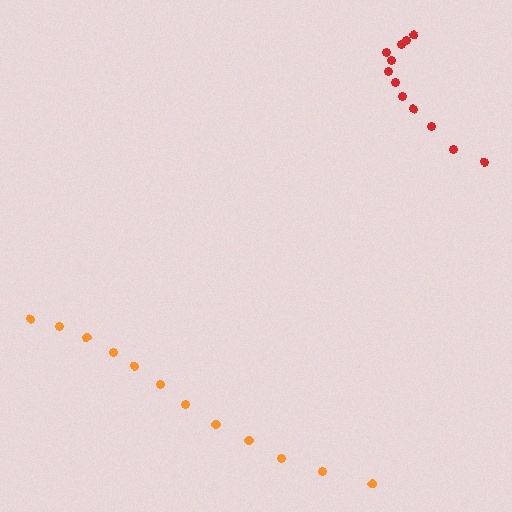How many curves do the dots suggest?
There are 2 distinct paths.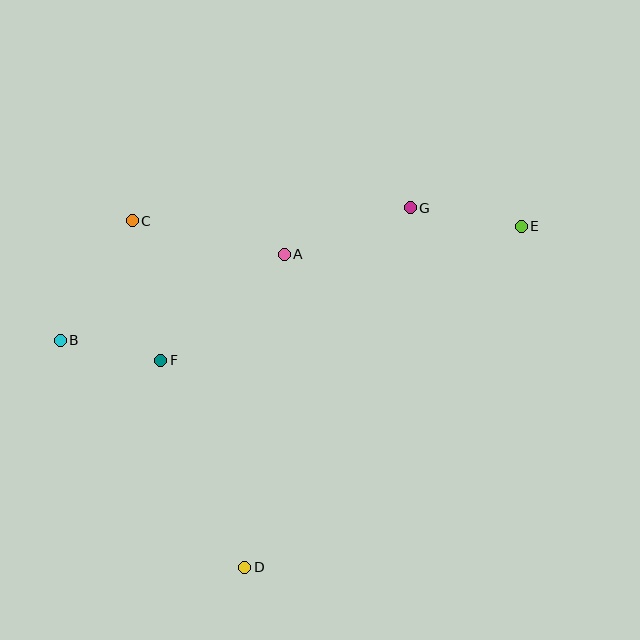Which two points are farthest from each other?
Points B and E are farthest from each other.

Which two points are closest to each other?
Points B and F are closest to each other.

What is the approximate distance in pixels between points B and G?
The distance between B and G is approximately 374 pixels.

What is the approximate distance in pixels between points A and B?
The distance between A and B is approximately 240 pixels.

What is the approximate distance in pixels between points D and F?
The distance between D and F is approximately 223 pixels.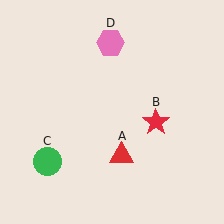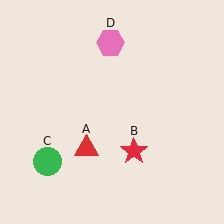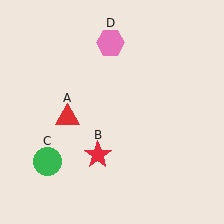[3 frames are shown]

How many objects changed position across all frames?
2 objects changed position: red triangle (object A), red star (object B).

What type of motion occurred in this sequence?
The red triangle (object A), red star (object B) rotated clockwise around the center of the scene.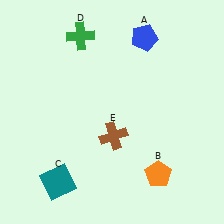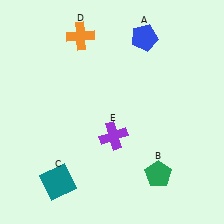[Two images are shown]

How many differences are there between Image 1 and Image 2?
There are 3 differences between the two images.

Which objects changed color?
B changed from orange to green. D changed from green to orange. E changed from brown to purple.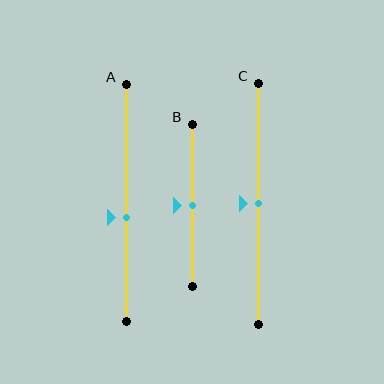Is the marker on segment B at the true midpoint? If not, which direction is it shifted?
Yes, the marker on segment B is at the true midpoint.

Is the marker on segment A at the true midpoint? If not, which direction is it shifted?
No, the marker on segment A is shifted downward by about 6% of the segment length.